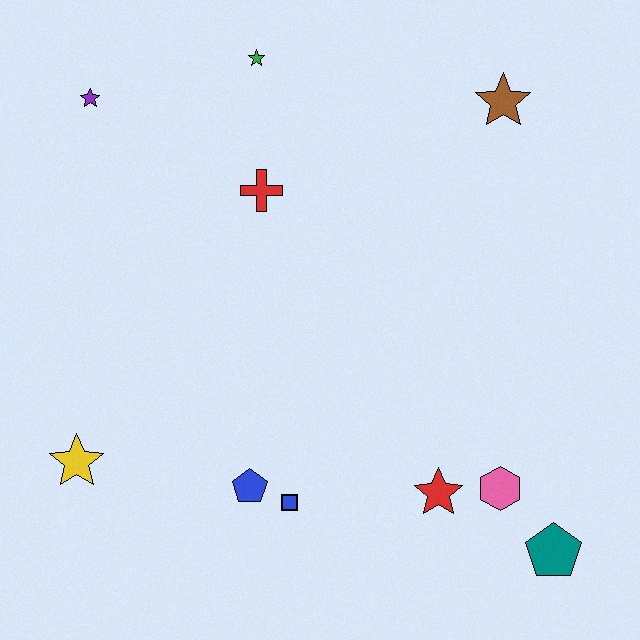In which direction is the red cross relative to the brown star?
The red cross is to the left of the brown star.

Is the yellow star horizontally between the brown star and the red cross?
No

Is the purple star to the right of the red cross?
No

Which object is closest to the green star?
The red cross is closest to the green star.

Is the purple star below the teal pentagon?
No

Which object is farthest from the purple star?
The teal pentagon is farthest from the purple star.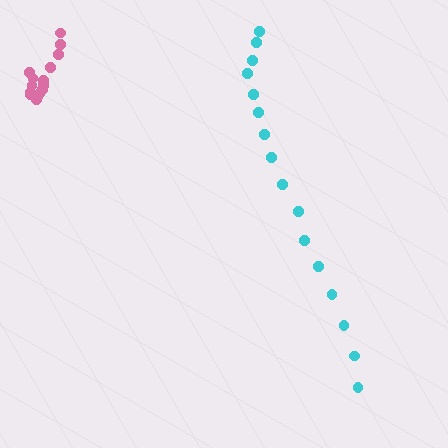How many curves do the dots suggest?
There are 2 distinct paths.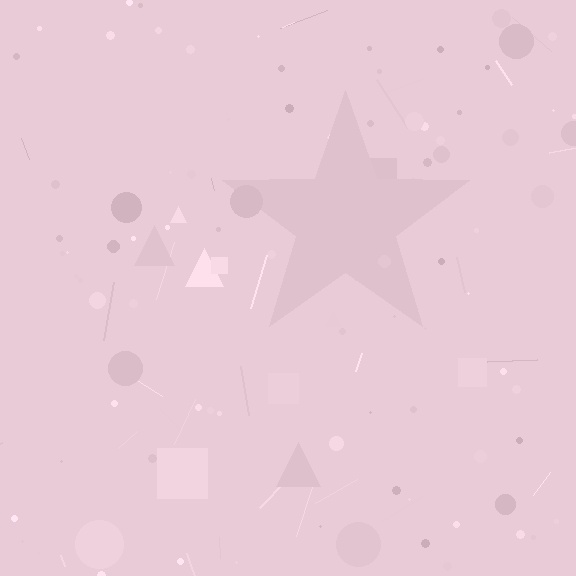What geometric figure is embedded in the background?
A star is embedded in the background.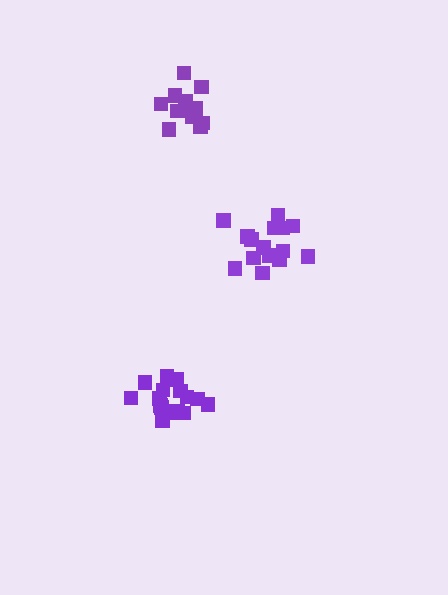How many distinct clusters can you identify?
There are 3 distinct clusters.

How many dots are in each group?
Group 1: 12 dots, Group 2: 17 dots, Group 3: 16 dots (45 total).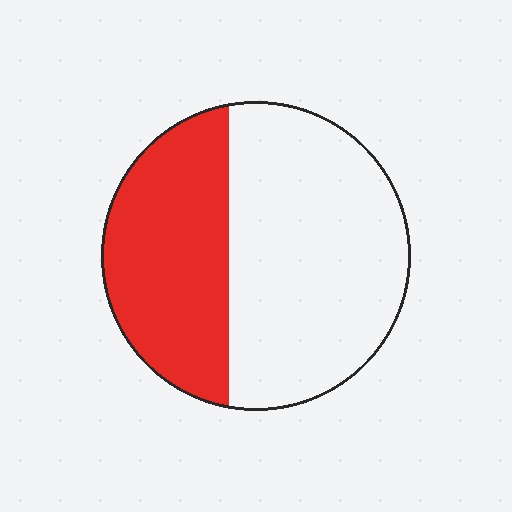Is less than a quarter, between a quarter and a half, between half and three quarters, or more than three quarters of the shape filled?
Between a quarter and a half.